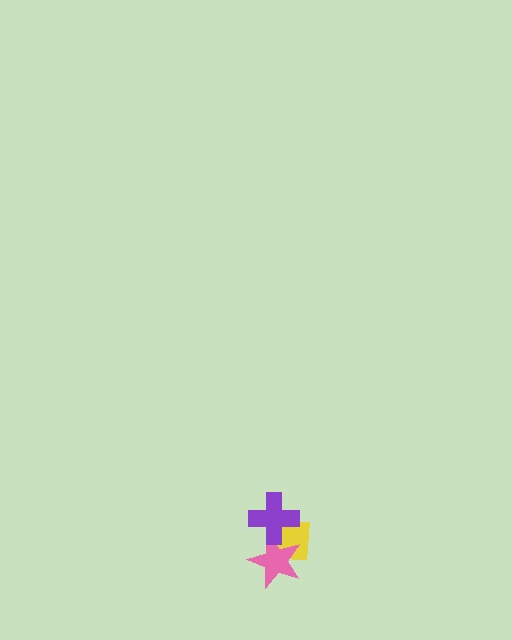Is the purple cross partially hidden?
No, no other shape covers it.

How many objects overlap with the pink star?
2 objects overlap with the pink star.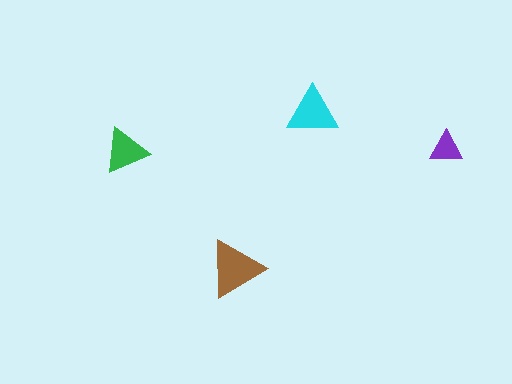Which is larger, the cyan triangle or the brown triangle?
The brown one.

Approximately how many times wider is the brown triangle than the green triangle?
About 1.5 times wider.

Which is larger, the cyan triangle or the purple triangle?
The cyan one.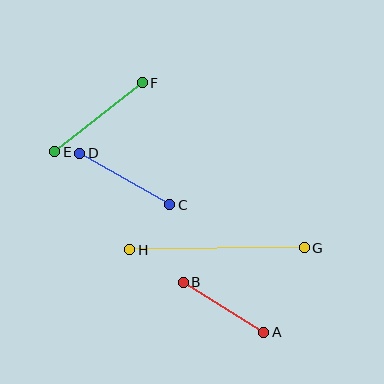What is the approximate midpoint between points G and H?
The midpoint is at approximately (217, 249) pixels.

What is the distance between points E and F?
The distance is approximately 111 pixels.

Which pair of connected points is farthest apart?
Points G and H are farthest apart.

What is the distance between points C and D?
The distance is approximately 104 pixels.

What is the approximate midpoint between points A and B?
The midpoint is at approximately (223, 307) pixels.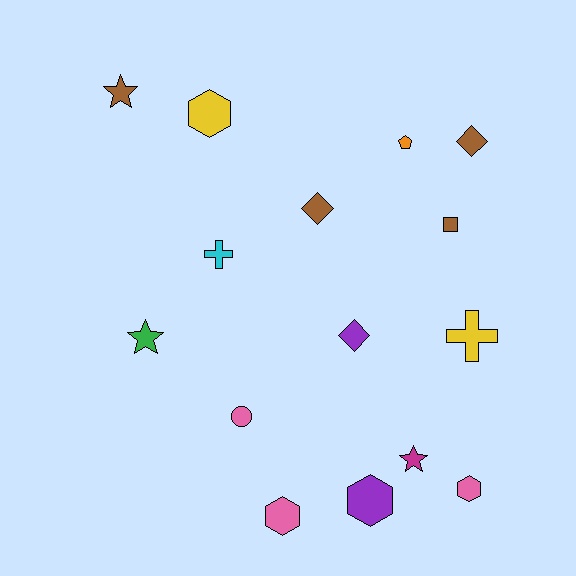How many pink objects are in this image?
There are 3 pink objects.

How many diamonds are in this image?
There are 3 diamonds.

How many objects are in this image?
There are 15 objects.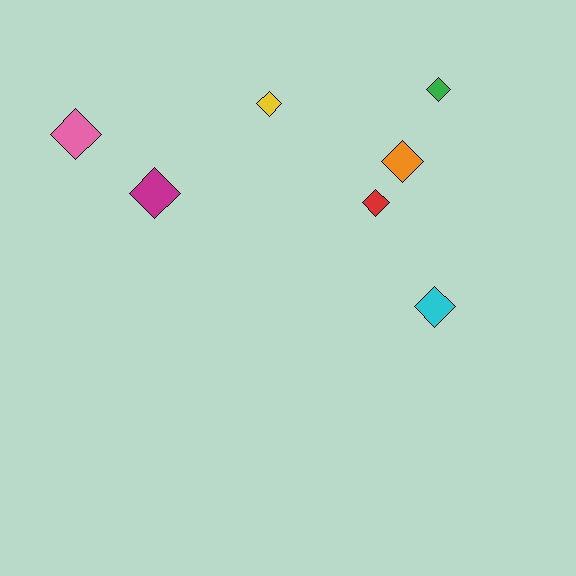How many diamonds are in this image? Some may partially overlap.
There are 7 diamonds.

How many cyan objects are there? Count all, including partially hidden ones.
There is 1 cyan object.